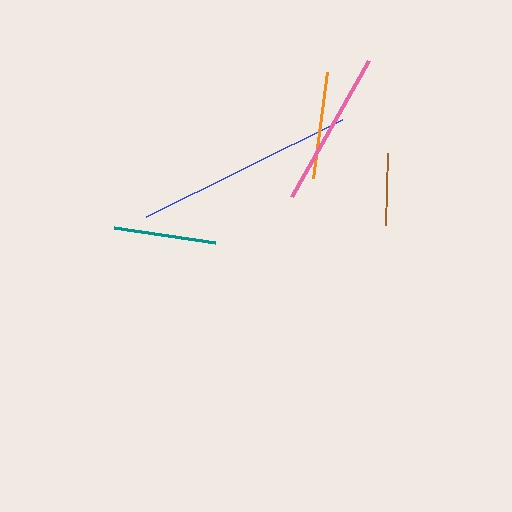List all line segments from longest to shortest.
From longest to shortest: blue, pink, orange, teal, brown.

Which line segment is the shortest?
The brown line is the shortest at approximately 73 pixels.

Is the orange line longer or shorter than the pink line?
The pink line is longer than the orange line.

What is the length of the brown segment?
The brown segment is approximately 73 pixels long.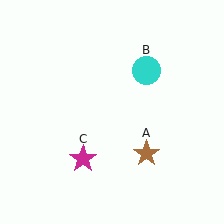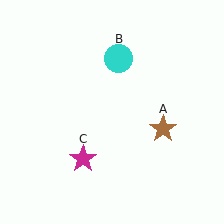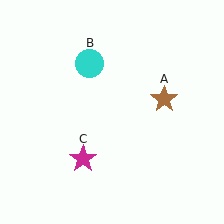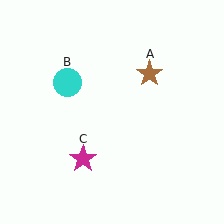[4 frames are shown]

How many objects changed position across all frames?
2 objects changed position: brown star (object A), cyan circle (object B).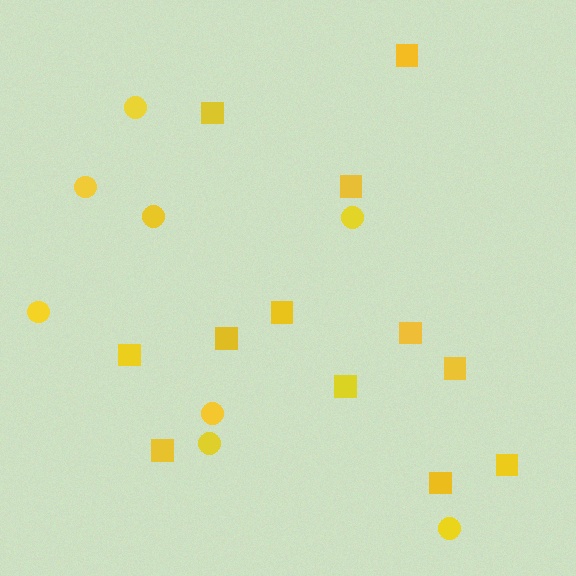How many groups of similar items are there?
There are 2 groups: one group of squares (12) and one group of circles (8).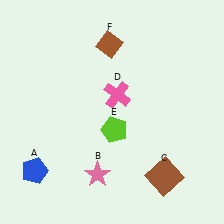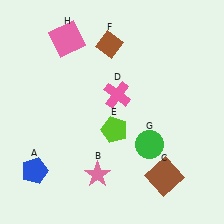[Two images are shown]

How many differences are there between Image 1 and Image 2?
There are 2 differences between the two images.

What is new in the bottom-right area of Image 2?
A green circle (G) was added in the bottom-right area of Image 2.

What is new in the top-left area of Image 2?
A pink square (H) was added in the top-left area of Image 2.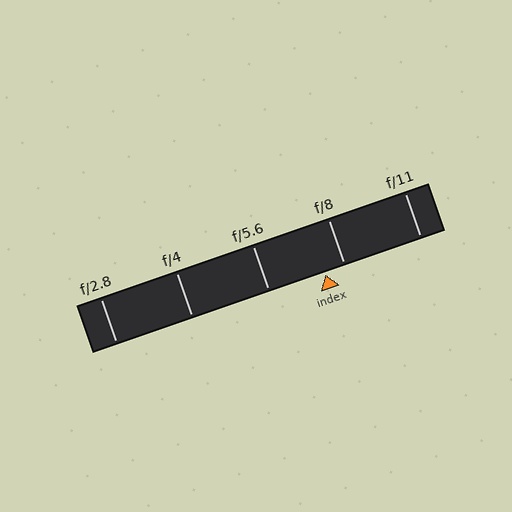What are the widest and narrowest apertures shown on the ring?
The widest aperture shown is f/2.8 and the narrowest is f/11.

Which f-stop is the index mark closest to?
The index mark is closest to f/8.